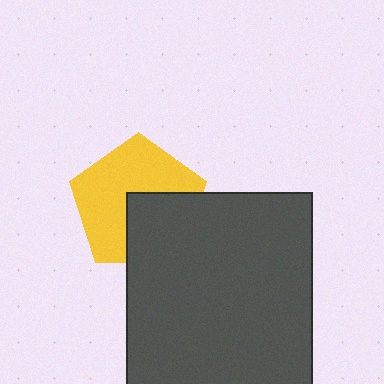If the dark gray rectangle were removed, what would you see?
You would see the complete yellow pentagon.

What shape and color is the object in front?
The object in front is a dark gray rectangle.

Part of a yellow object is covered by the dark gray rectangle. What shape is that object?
It is a pentagon.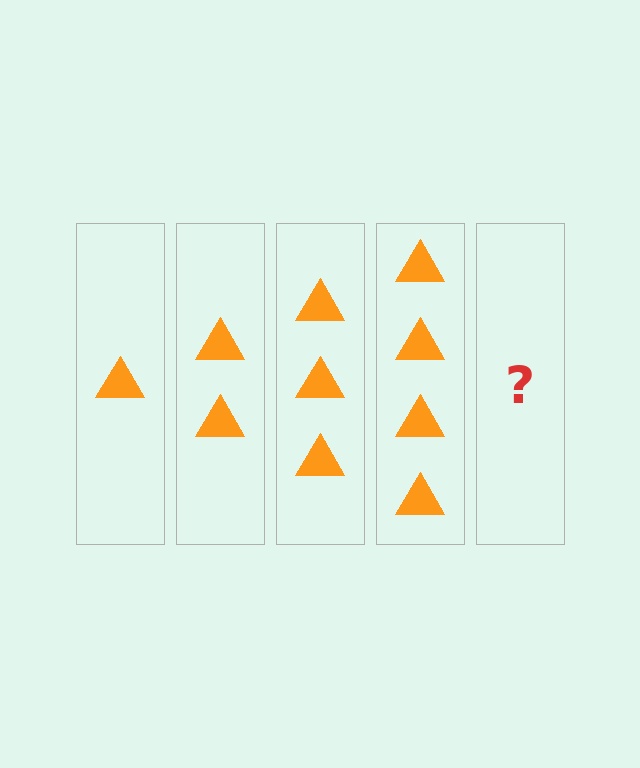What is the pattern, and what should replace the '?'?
The pattern is that each step adds one more triangle. The '?' should be 5 triangles.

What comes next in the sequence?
The next element should be 5 triangles.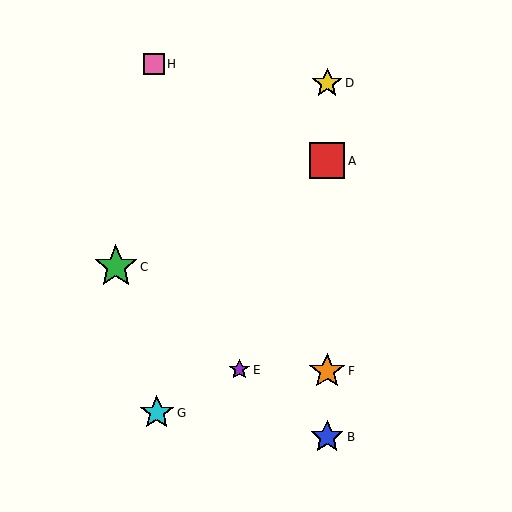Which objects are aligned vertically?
Objects A, B, D, F are aligned vertically.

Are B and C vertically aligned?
No, B is at x≈327 and C is at x≈116.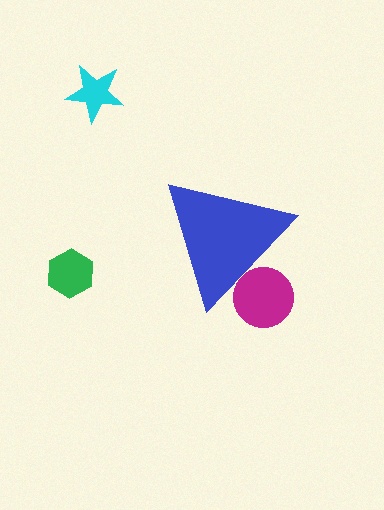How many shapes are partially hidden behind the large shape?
1 shape is partially hidden.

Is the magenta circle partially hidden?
Yes, the magenta circle is partially hidden behind the blue triangle.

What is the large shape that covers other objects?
A blue triangle.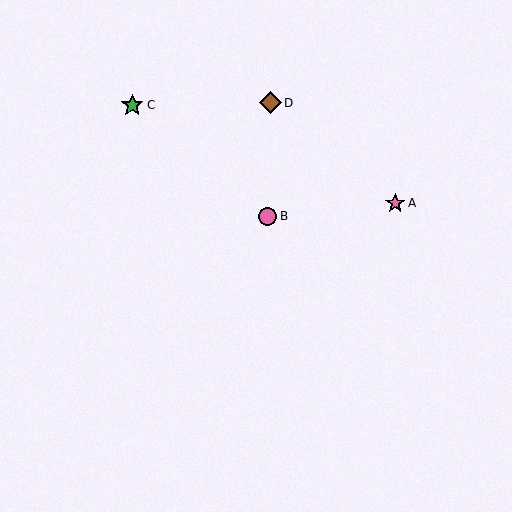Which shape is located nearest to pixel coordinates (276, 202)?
The pink circle (labeled B) at (268, 216) is nearest to that location.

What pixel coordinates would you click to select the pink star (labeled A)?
Click at (395, 203) to select the pink star A.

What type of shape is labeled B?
Shape B is a pink circle.